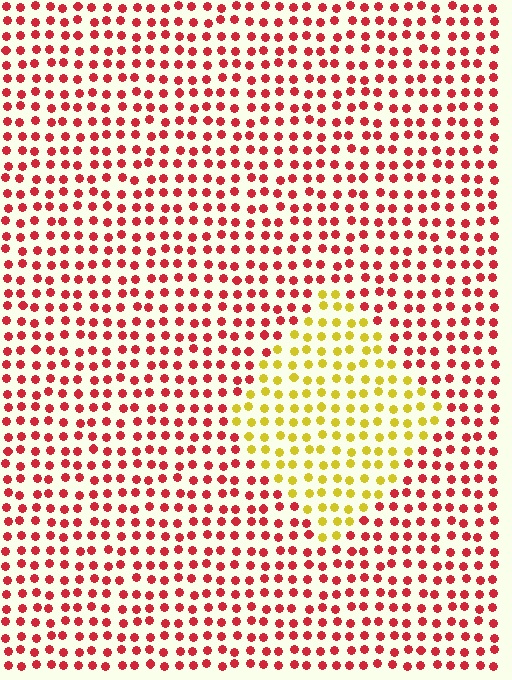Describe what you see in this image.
The image is filled with small red elements in a uniform arrangement. A diamond-shaped region is visible where the elements are tinted to a slightly different hue, forming a subtle color boundary.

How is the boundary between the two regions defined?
The boundary is defined purely by a slight shift in hue (about 64 degrees). Spacing, size, and orientation are identical on both sides.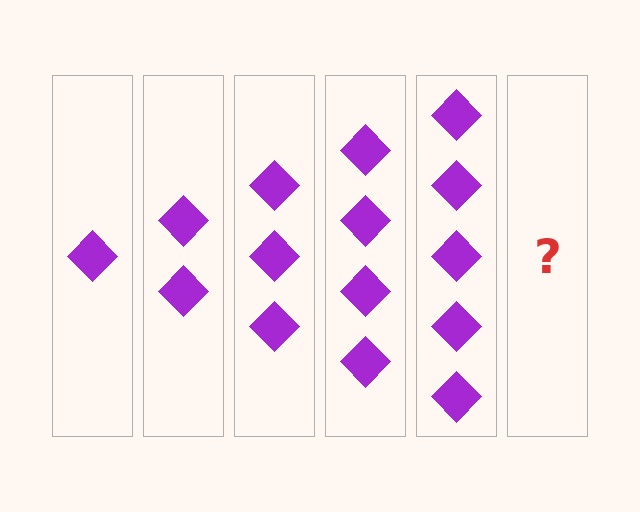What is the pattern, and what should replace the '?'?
The pattern is that each step adds one more diamond. The '?' should be 6 diamonds.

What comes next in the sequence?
The next element should be 6 diamonds.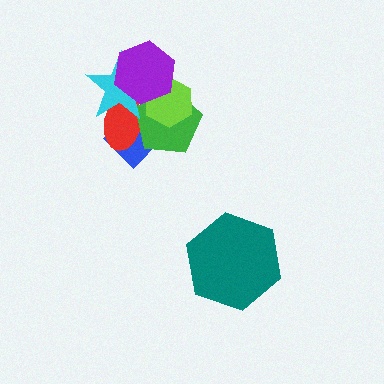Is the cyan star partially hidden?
Yes, it is partially covered by another shape.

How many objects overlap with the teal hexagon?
0 objects overlap with the teal hexagon.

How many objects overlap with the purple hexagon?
3 objects overlap with the purple hexagon.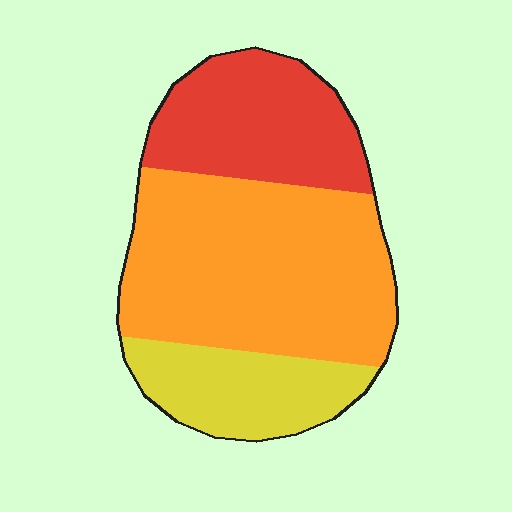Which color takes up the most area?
Orange, at roughly 50%.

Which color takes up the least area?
Yellow, at roughly 20%.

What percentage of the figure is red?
Red takes up about one quarter (1/4) of the figure.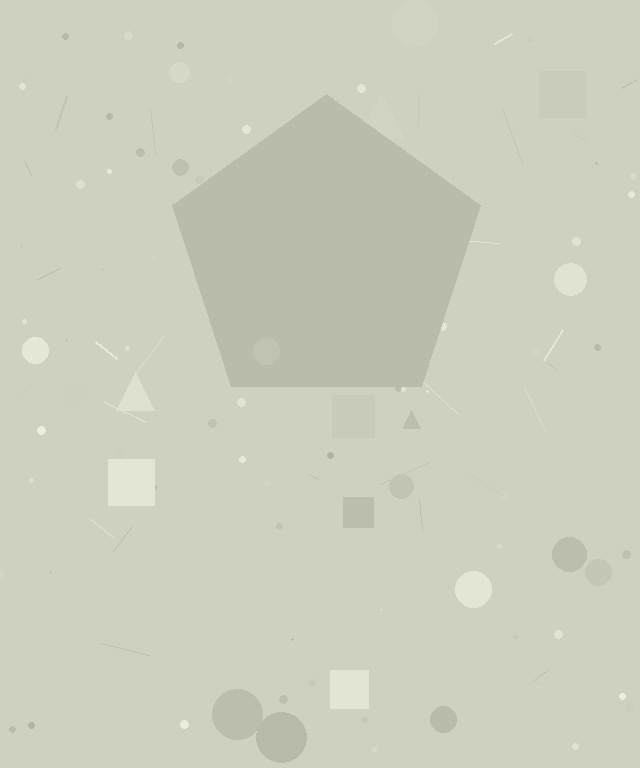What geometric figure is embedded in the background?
A pentagon is embedded in the background.